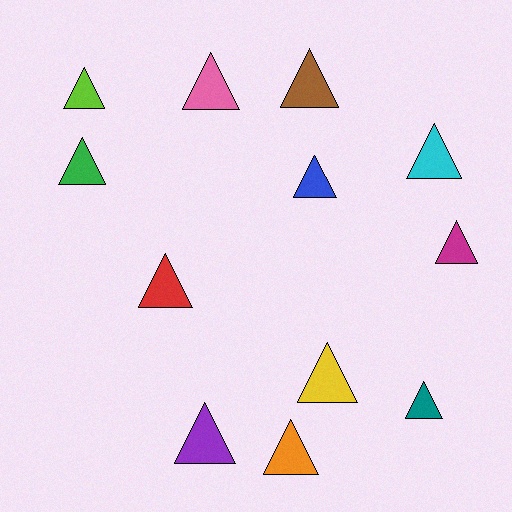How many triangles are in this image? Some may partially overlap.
There are 12 triangles.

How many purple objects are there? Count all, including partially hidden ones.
There is 1 purple object.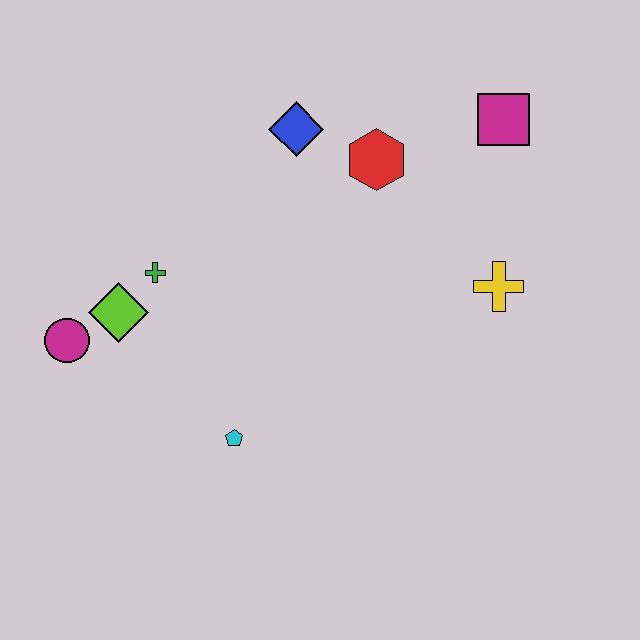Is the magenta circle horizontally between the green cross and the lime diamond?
No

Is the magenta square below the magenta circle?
No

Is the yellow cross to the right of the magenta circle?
Yes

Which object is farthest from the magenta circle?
The magenta square is farthest from the magenta circle.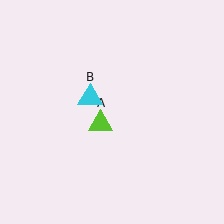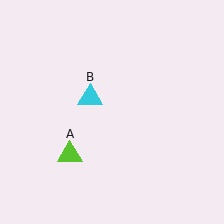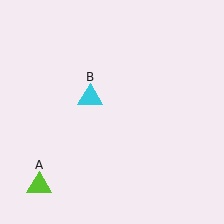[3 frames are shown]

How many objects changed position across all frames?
1 object changed position: lime triangle (object A).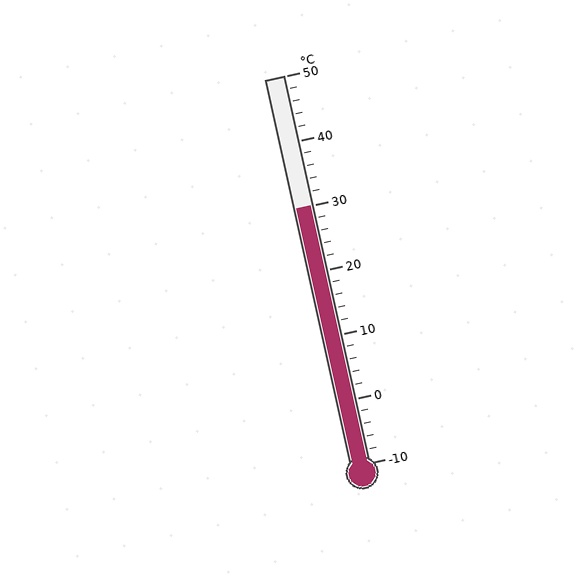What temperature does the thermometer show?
The thermometer shows approximately 30°C.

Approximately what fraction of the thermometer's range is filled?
The thermometer is filled to approximately 65% of its range.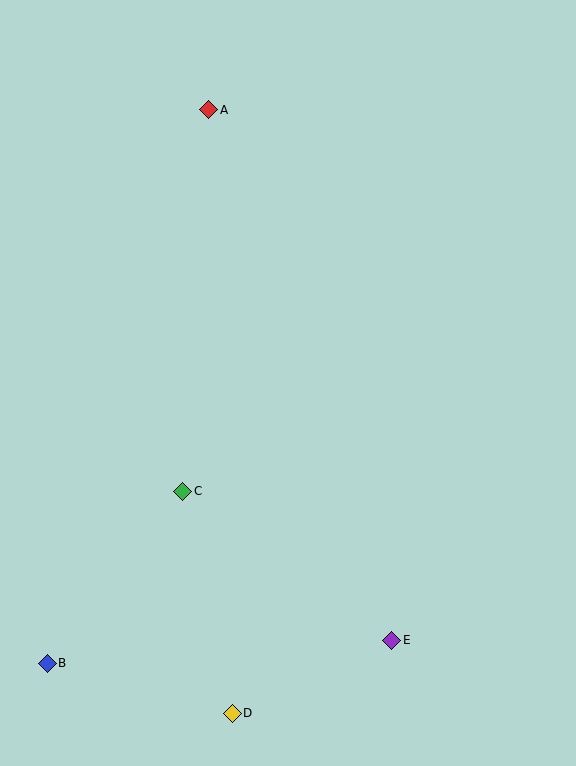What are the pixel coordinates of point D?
Point D is at (232, 713).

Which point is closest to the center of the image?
Point C at (183, 491) is closest to the center.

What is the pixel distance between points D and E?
The distance between D and E is 175 pixels.